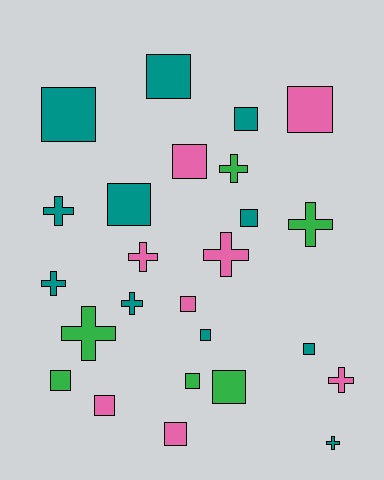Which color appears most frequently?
Teal, with 11 objects.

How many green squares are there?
There are 3 green squares.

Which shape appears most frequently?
Square, with 15 objects.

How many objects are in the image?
There are 25 objects.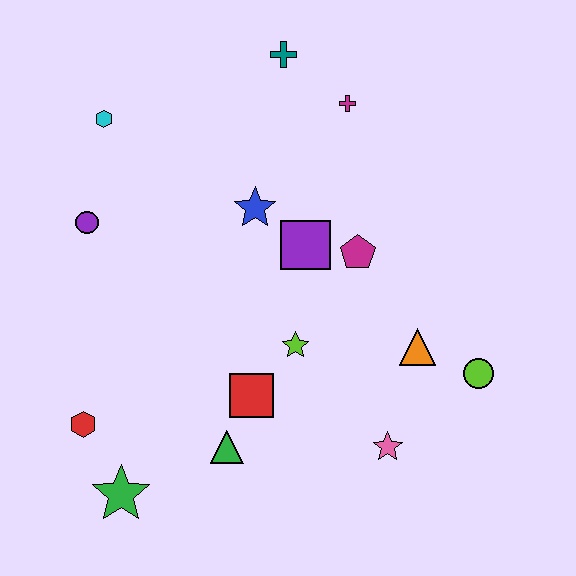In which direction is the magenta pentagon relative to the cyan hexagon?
The magenta pentagon is to the right of the cyan hexagon.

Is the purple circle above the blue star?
No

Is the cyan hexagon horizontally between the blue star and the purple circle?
Yes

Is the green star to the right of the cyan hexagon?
Yes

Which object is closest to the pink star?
The orange triangle is closest to the pink star.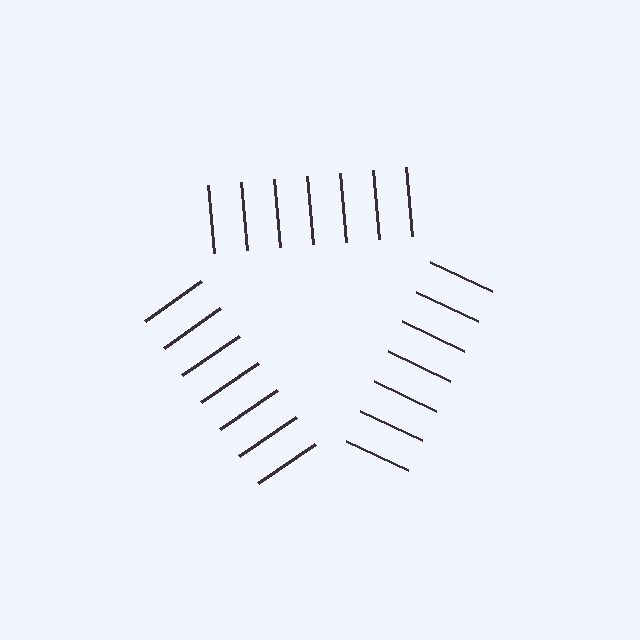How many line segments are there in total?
21 — 7 along each of the 3 edges.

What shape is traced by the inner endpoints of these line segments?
An illusory triangle — the line segments terminate on its edges but no continuous stroke is drawn.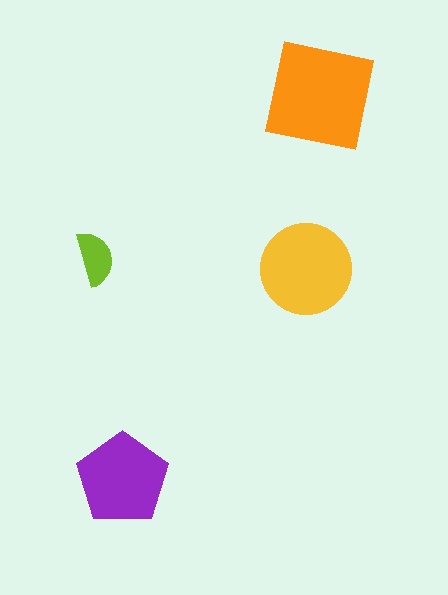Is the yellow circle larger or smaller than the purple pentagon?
Larger.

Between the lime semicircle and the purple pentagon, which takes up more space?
The purple pentagon.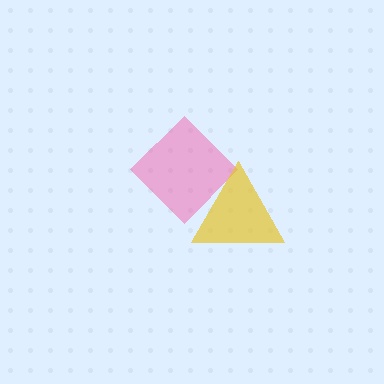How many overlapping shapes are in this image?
There are 2 overlapping shapes in the image.